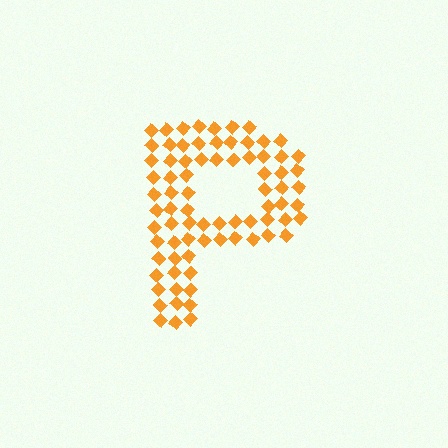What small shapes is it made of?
It is made of small diamonds.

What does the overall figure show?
The overall figure shows the letter P.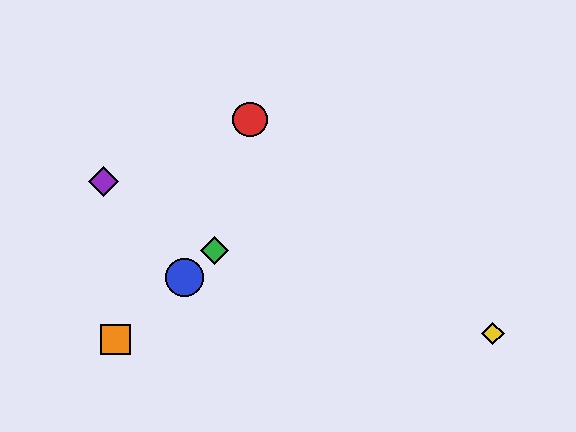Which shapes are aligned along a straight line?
The blue circle, the green diamond, the orange square are aligned along a straight line.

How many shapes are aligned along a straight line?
3 shapes (the blue circle, the green diamond, the orange square) are aligned along a straight line.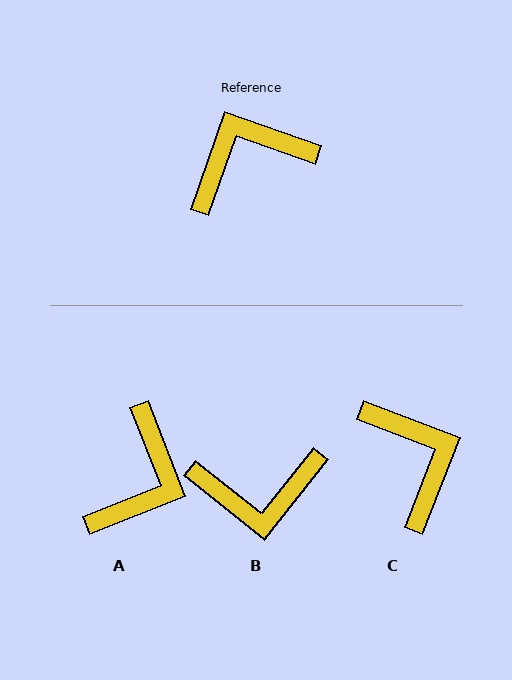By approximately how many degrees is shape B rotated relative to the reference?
Approximately 161 degrees counter-clockwise.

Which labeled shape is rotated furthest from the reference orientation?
B, about 161 degrees away.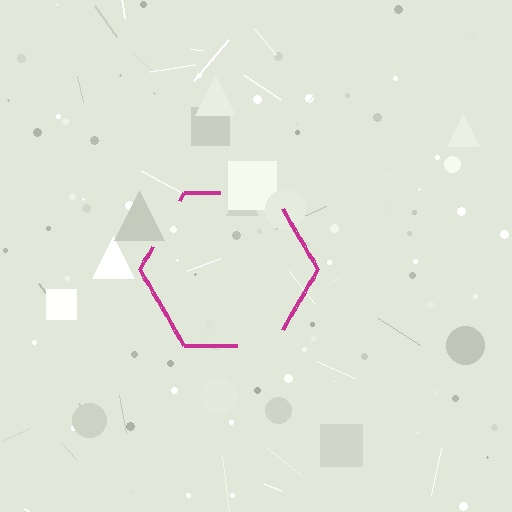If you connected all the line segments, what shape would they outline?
They would outline a hexagon.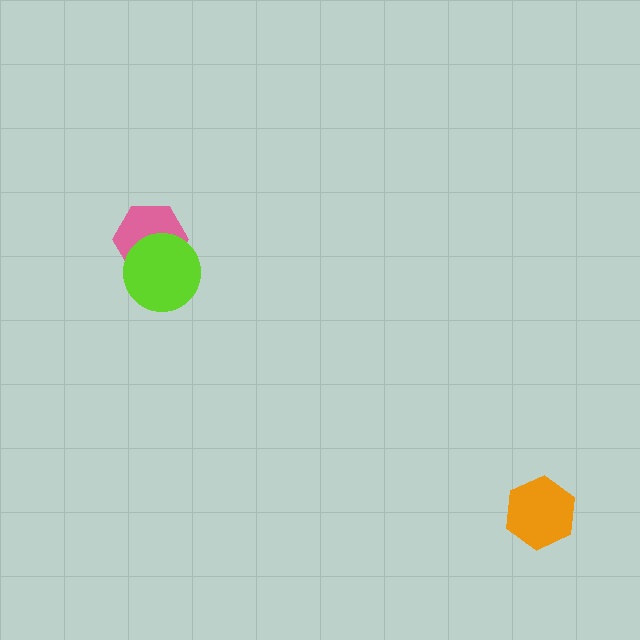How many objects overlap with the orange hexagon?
0 objects overlap with the orange hexagon.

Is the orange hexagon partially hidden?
No, no other shape covers it.